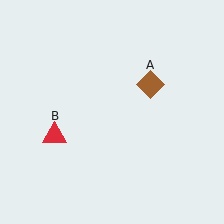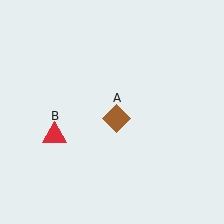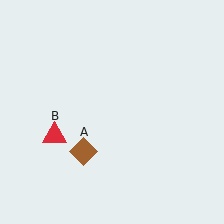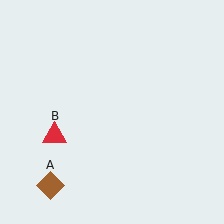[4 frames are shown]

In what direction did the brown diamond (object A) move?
The brown diamond (object A) moved down and to the left.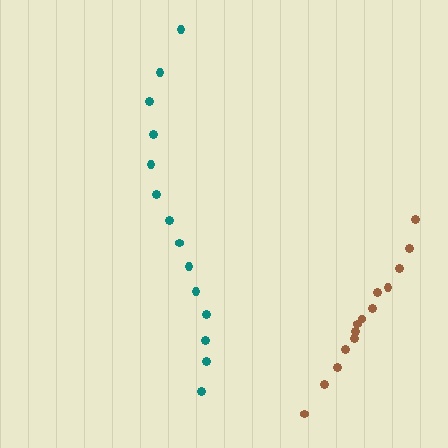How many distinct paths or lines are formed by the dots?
There are 2 distinct paths.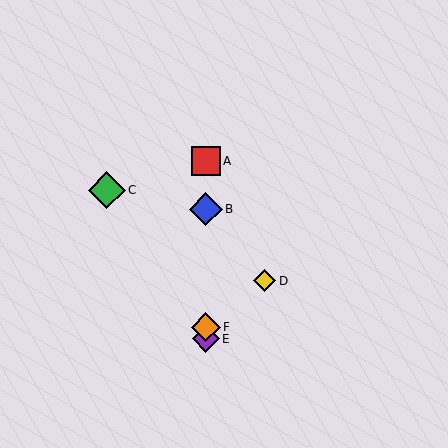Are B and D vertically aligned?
No, B is at x≈206 and D is at x≈265.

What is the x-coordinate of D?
Object D is at x≈265.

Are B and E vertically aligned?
Yes, both are at x≈206.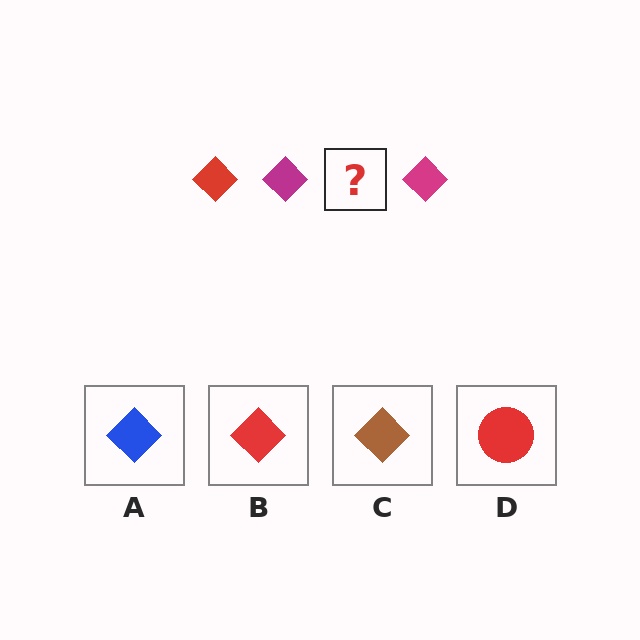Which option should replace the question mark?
Option B.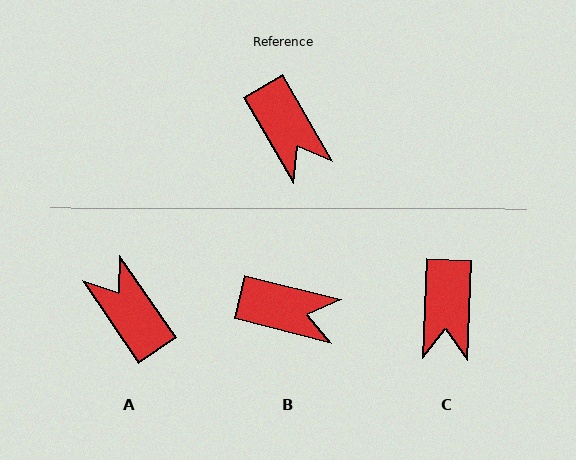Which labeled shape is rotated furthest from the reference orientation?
A, about 176 degrees away.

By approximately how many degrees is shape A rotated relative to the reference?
Approximately 176 degrees clockwise.